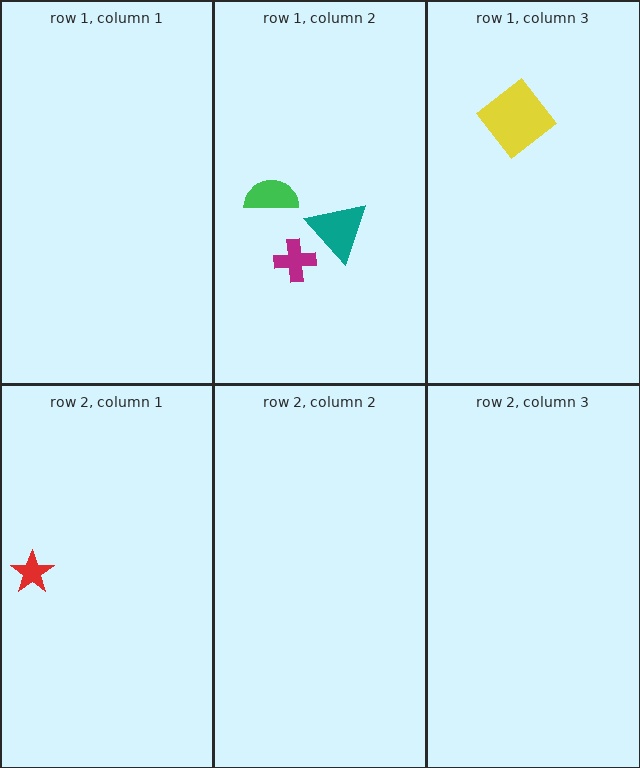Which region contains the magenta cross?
The row 1, column 2 region.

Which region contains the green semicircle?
The row 1, column 2 region.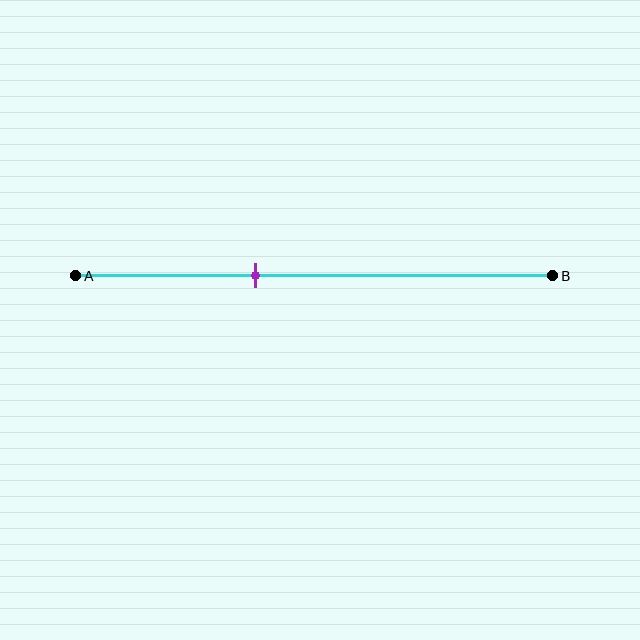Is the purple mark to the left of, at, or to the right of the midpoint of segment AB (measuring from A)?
The purple mark is to the left of the midpoint of segment AB.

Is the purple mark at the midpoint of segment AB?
No, the mark is at about 40% from A, not at the 50% midpoint.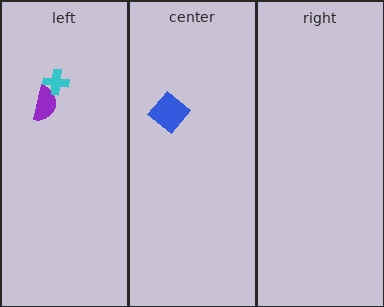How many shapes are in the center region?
1.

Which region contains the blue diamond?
The center region.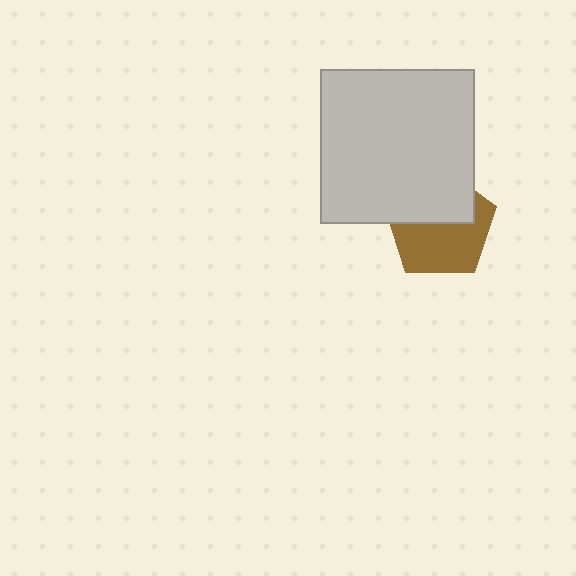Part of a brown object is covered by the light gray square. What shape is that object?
It is a pentagon.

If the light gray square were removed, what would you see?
You would see the complete brown pentagon.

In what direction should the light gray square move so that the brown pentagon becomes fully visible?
The light gray square should move up. That is the shortest direction to clear the overlap and leave the brown pentagon fully visible.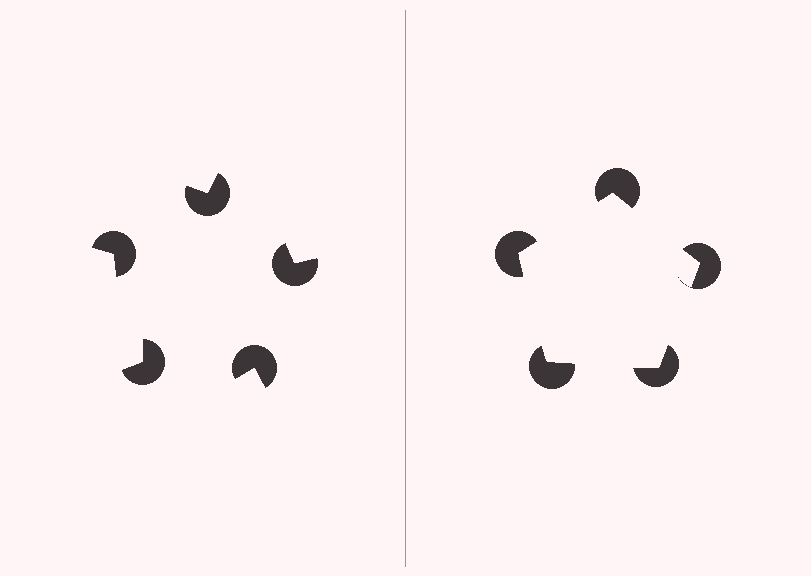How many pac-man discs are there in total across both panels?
10 — 5 on each side.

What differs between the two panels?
The pac-man discs are positioned identically on both sides; only the wedge orientations differ. On the right they align to a pentagon; on the left they are misaligned.